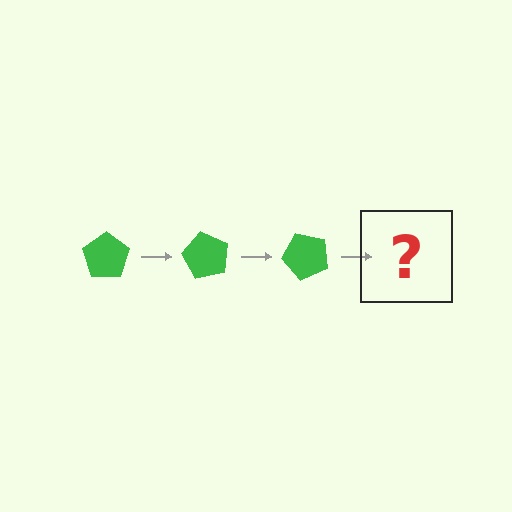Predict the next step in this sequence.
The next step is a green pentagon rotated 180 degrees.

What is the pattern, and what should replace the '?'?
The pattern is that the pentagon rotates 60 degrees each step. The '?' should be a green pentagon rotated 180 degrees.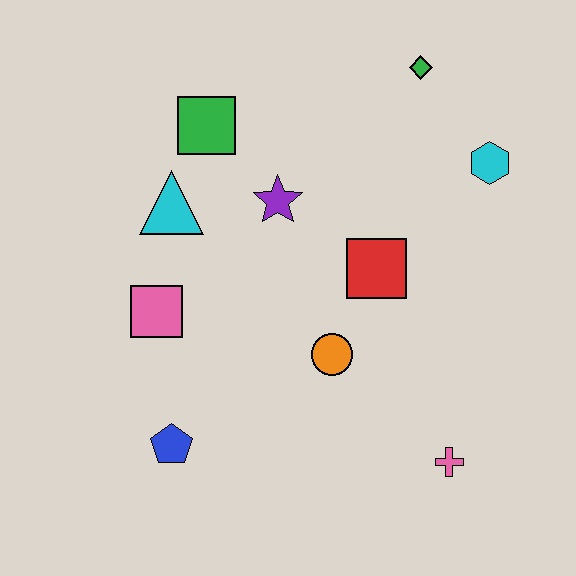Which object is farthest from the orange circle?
The green diamond is farthest from the orange circle.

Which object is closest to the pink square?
The cyan triangle is closest to the pink square.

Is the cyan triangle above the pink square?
Yes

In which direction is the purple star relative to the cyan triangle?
The purple star is to the right of the cyan triangle.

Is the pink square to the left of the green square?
Yes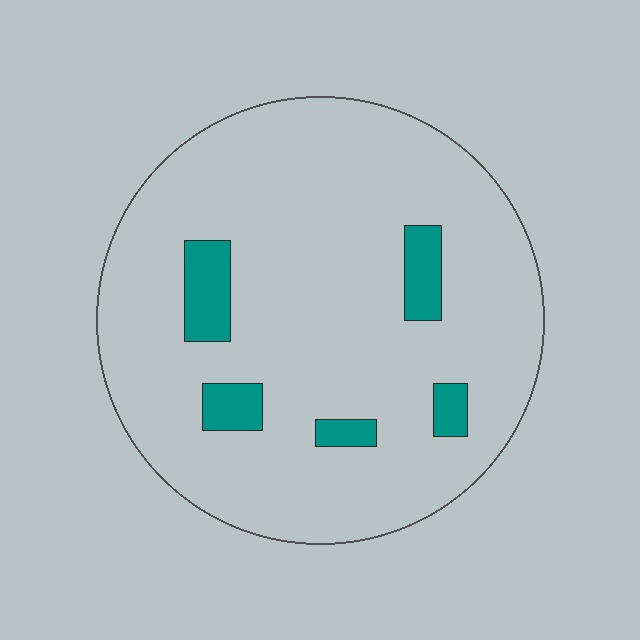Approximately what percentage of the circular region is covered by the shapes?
Approximately 10%.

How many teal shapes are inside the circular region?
5.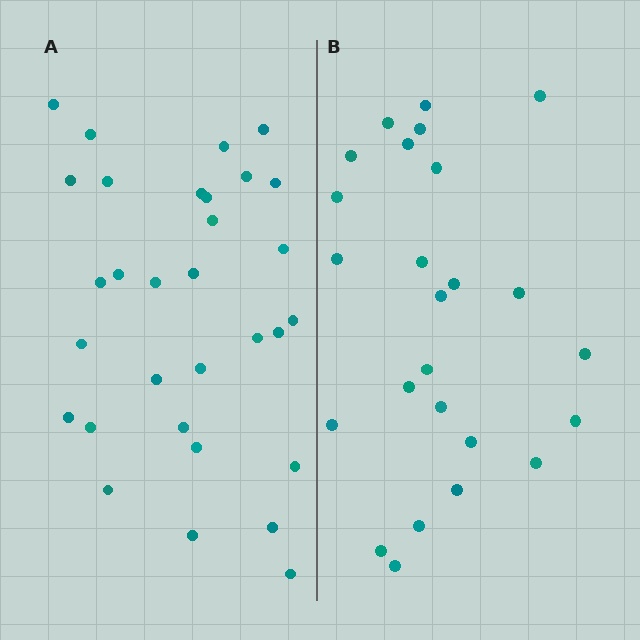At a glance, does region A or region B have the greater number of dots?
Region A (the left region) has more dots.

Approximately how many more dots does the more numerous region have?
Region A has about 6 more dots than region B.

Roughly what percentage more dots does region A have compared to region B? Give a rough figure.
About 25% more.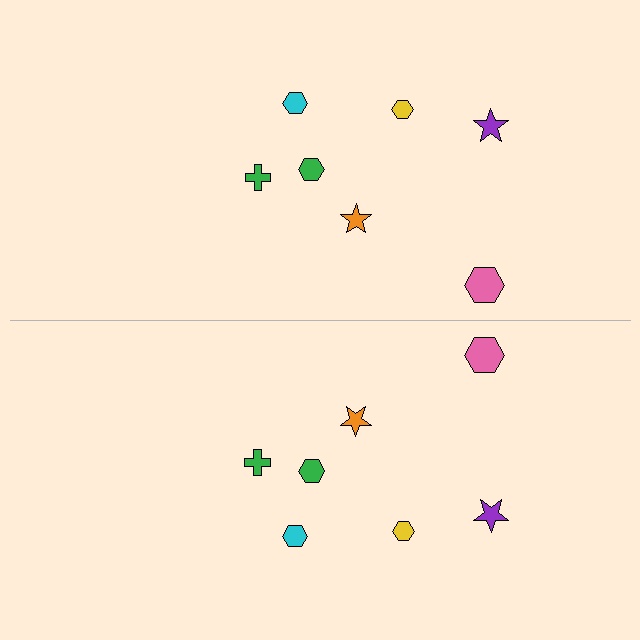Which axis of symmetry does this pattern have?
The pattern has a horizontal axis of symmetry running through the center of the image.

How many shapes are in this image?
There are 14 shapes in this image.